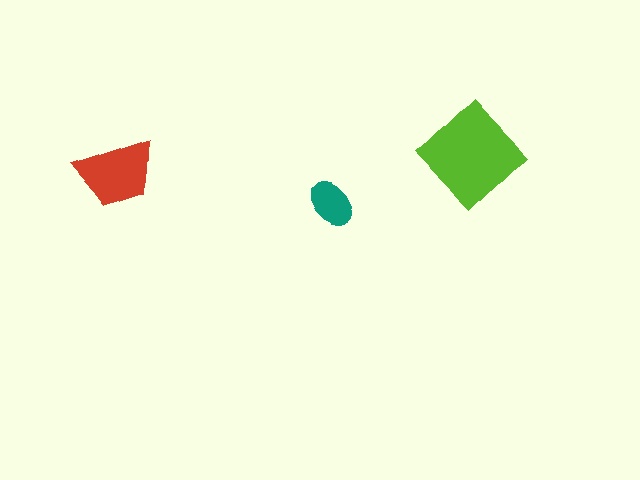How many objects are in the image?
There are 3 objects in the image.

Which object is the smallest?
The teal ellipse.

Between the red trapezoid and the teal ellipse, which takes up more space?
The red trapezoid.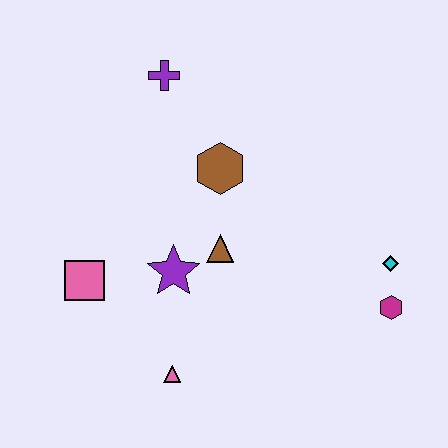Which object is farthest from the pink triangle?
The purple cross is farthest from the pink triangle.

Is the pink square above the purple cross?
No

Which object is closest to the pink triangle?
The purple star is closest to the pink triangle.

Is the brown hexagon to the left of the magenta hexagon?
Yes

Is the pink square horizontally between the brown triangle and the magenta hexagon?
No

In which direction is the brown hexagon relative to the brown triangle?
The brown hexagon is above the brown triangle.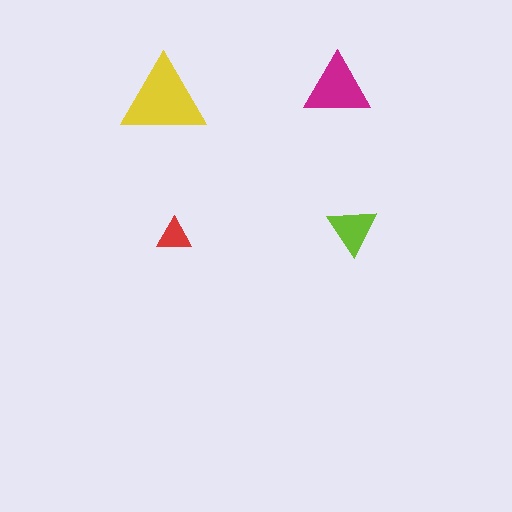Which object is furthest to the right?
The lime triangle is rightmost.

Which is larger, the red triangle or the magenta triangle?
The magenta one.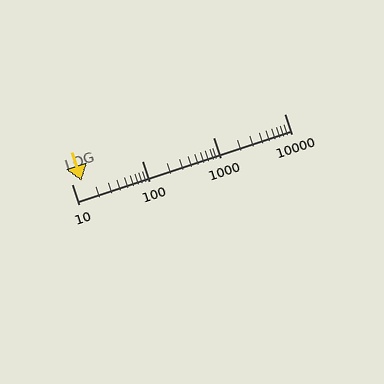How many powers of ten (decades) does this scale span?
The scale spans 3 decades, from 10 to 10000.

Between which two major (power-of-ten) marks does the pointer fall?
The pointer is between 10 and 100.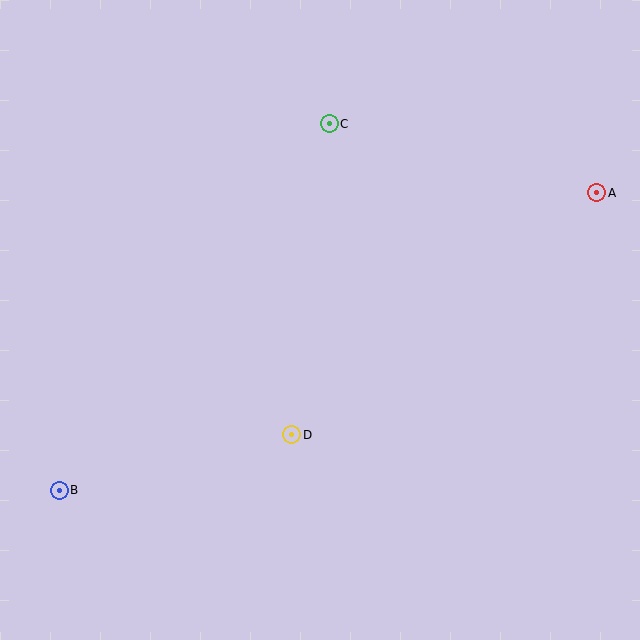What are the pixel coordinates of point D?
Point D is at (292, 435).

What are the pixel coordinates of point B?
Point B is at (59, 490).